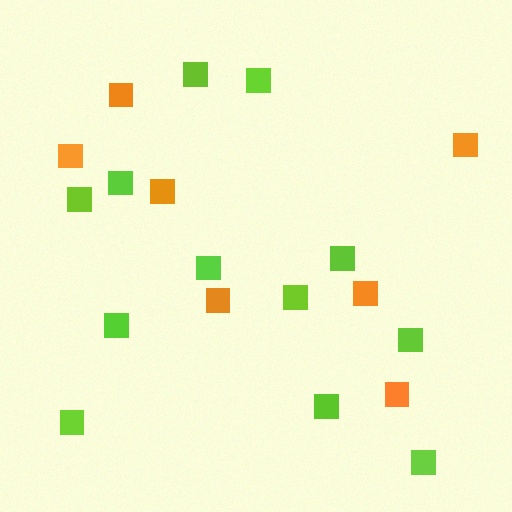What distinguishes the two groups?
There are 2 groups: one group of orange squares (7) and one group of lime squares (12).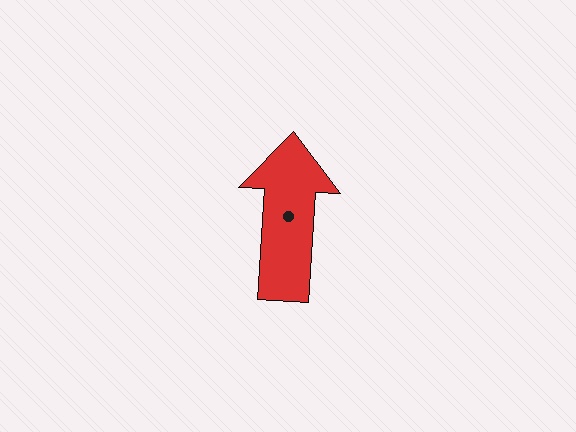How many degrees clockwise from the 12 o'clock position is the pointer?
Approximately 4 degrees.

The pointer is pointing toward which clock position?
Roughly 12 o'clock.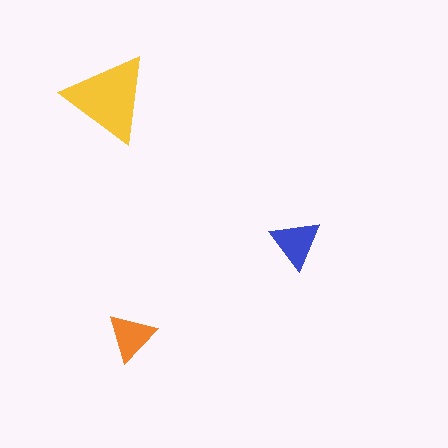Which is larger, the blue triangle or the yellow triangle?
The yellow one.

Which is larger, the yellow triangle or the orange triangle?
The yellow one.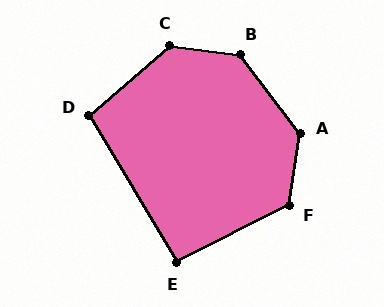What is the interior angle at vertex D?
Approximately 100 degrees (obtuse).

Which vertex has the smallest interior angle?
E, at approximately 94 degrees.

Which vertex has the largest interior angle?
B, at approximately 134 degrees.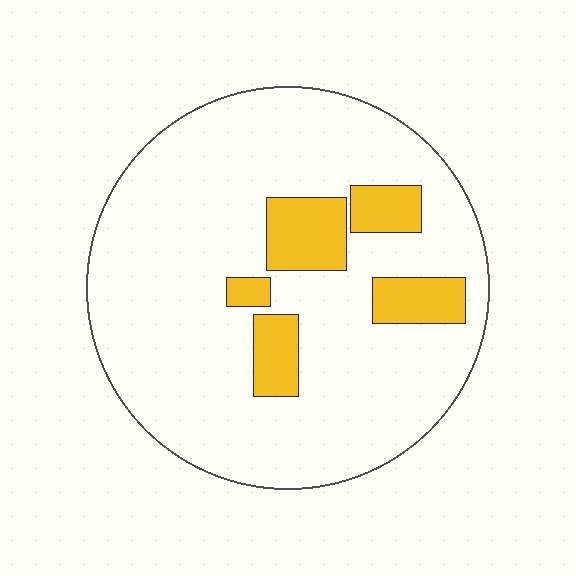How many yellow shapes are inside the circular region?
5.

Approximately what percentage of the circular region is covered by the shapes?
Approximately 15%.